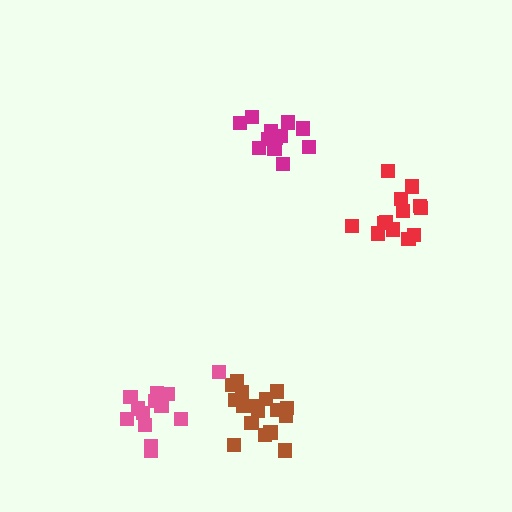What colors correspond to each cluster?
The clusters are colored: red, magenta, brown, pink.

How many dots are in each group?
Group 1: 13 dots, Group 2: 12 dots, Group 3: 17 dots, Group 4: 13 dots (55 total).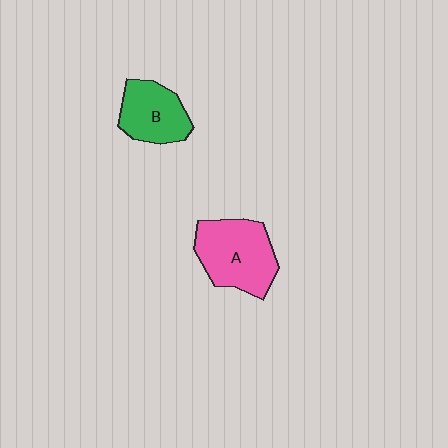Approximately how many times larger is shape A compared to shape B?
Approximately 1.4 times.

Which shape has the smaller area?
Shape B (green).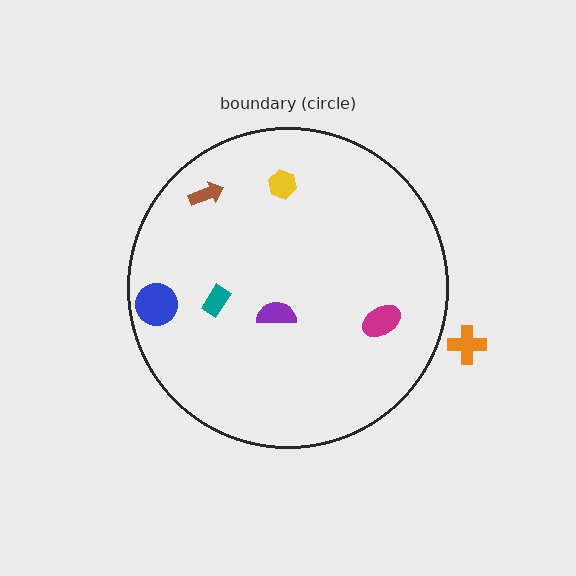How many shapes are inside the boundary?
6 inside, 1 outside.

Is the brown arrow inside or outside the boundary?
Inside.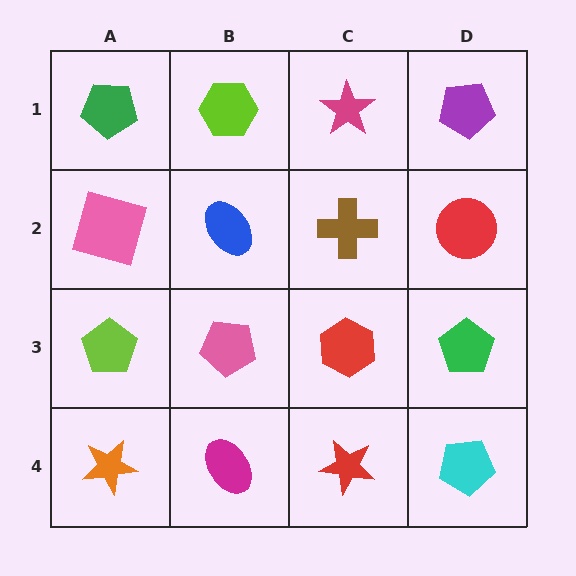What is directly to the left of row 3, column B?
A lime pentagon.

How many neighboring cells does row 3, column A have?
3.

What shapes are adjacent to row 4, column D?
A green pentagon (row 3, column D), a red star (row 4, column C).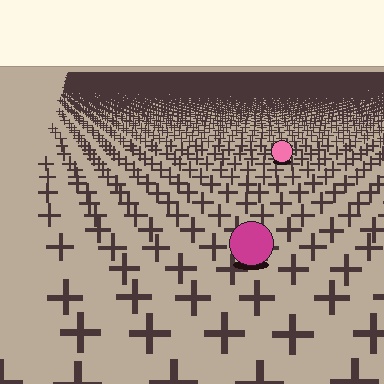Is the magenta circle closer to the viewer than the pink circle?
Yes. The magenta circle is closer — you can tell from the texture gradient: the ground texture is coarser near it.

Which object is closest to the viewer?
The magenta circle is closest. The texture marks near it are larger and more spread out.